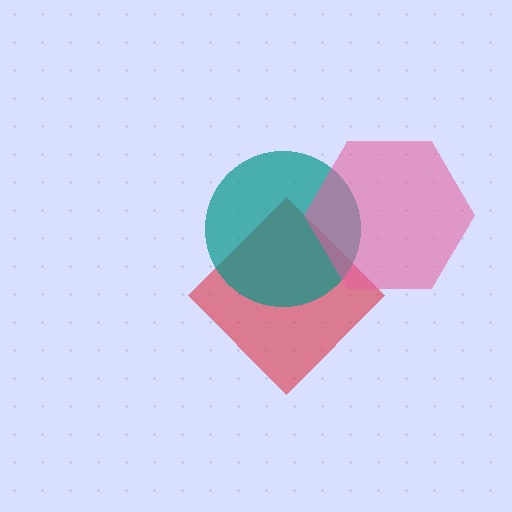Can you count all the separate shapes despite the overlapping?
Yes, there are 3 separate shapes.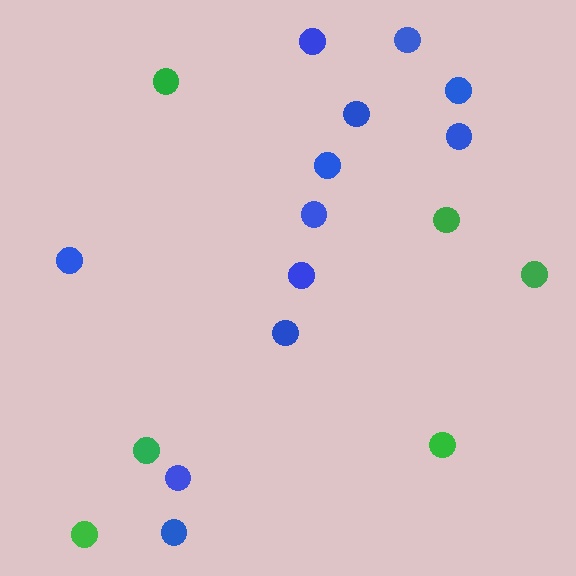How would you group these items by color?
There are 2 groups: one group of blue circles (12) and one group of green circles (6).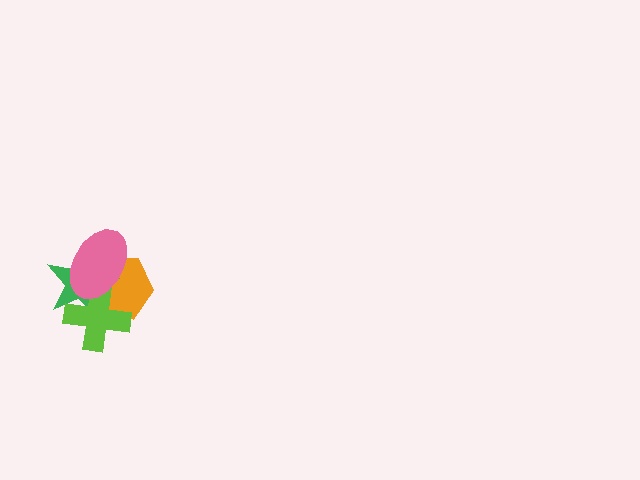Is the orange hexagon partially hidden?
Yes, it is partially covered by another shape.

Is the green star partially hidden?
Yes, it is partially covered by another shape.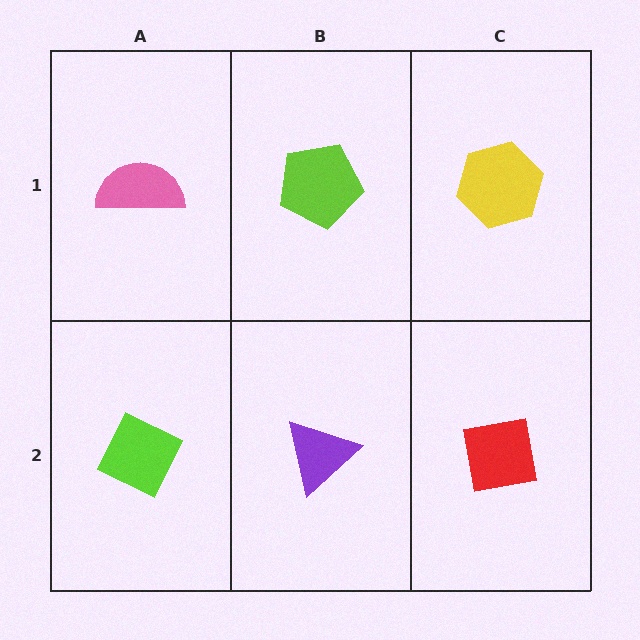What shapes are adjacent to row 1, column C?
A red square (row 2, column C), a lime pentagon (row 1, column B).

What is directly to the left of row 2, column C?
A purple triangle.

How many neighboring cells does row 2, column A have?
2.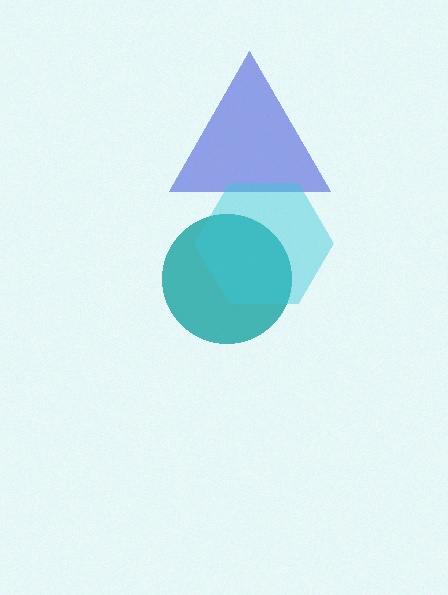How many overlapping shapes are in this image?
There are 3 overlapping shapes in the image.